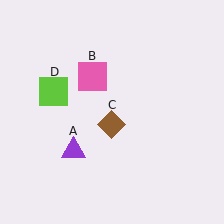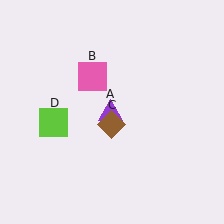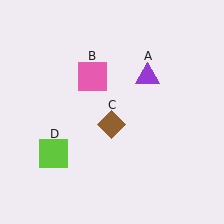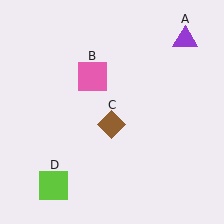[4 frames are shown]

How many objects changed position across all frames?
2 objects changed position: purple triangle (object A), lime square (object D).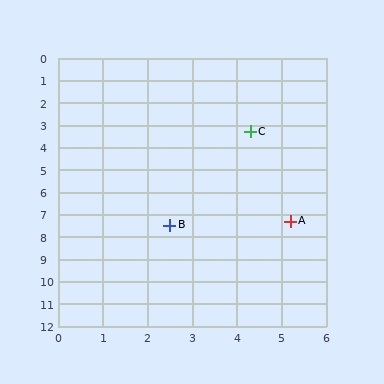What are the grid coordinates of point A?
Point A is at approximately (5.2, 7.3).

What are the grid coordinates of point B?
Point B is at approximately (2.5, 7.5).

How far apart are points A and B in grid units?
Points A and B are about 2.7 grid units apart.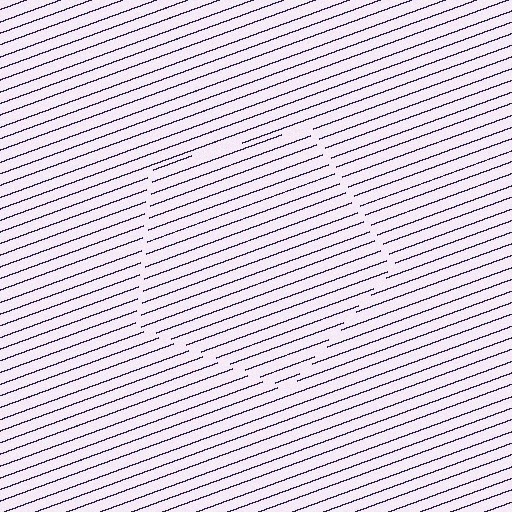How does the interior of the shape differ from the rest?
The interior of the shape contains the same grating, shifted by half a period — the contour is defined by the phase discontinuity where line-ends from the inner and outer gratings abut.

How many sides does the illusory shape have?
5 sides — the line-ends trace a pentagon.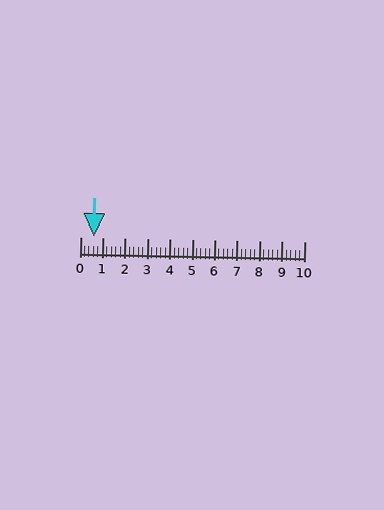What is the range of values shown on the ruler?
The ruler shows values from 0 to 10.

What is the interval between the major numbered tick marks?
The major tick marks are spaced 1 units apart.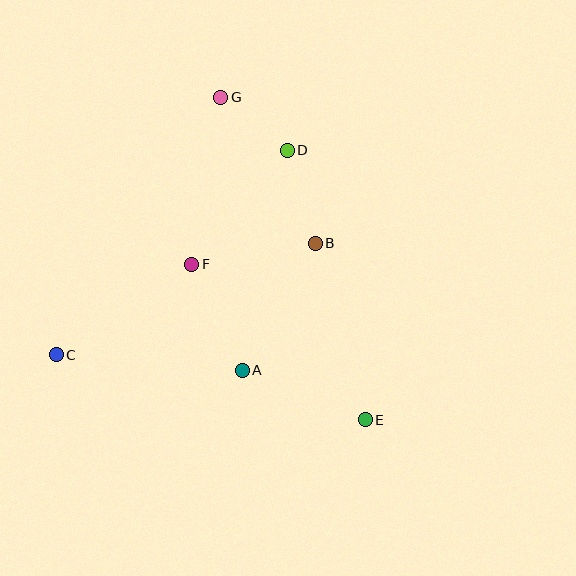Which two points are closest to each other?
Points D and G are closest to each other.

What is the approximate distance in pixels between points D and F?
The distance between D and F is approximately 149 pixels.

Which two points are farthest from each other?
Points E and G are farthest from each other.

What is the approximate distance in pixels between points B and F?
The distance between B and F is approximately 126 pixels.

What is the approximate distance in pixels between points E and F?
The distance between E and F is approximately 233 pixels.